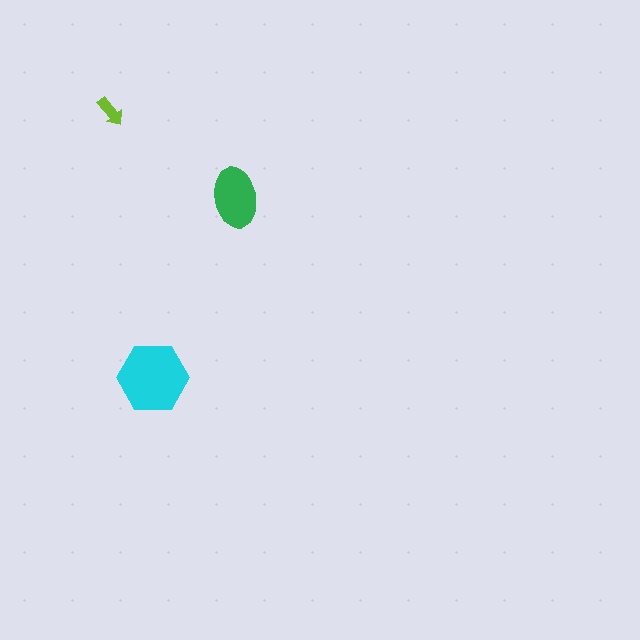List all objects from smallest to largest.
The lime arrow, the green ellipse, the cyan hexagon.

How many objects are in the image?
There are 3 objects in the image.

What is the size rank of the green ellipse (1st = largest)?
2nd.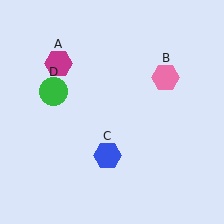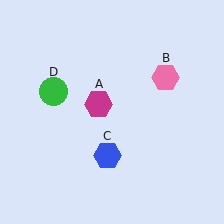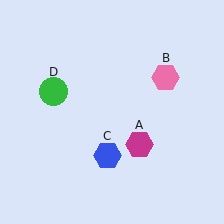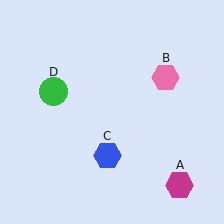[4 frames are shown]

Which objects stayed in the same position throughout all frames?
Pink hexagon (object B) and blue hexagon (object C) and green circle (object D) remained stationary.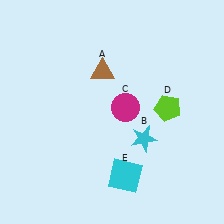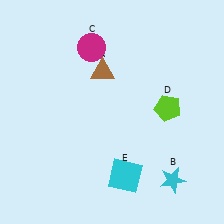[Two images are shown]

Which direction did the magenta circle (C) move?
The magenta circle (C) moved up.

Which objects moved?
The objects that moved are: the cyan star (B), the magenta circle (C).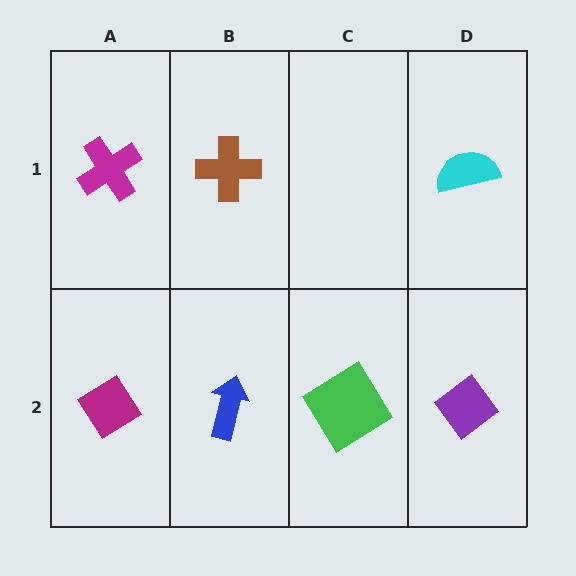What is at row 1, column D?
A cyan semicircle.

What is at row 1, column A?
A magenta cross.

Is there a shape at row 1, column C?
No, that cell is empty.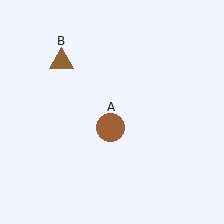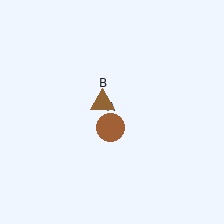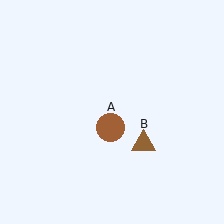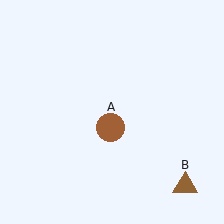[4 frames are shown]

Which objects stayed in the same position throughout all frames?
Brown circle (object A) remained stationary.